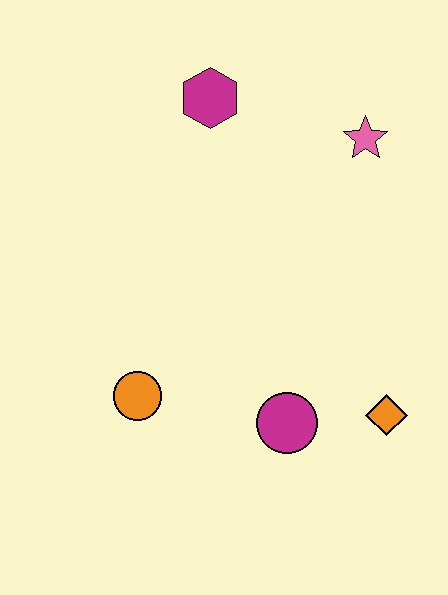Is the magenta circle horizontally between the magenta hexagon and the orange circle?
No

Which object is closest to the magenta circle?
The orange diamond is closest to the magenta circle.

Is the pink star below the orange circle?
No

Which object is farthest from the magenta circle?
The magenta hexagon is farthest from the magenta circle.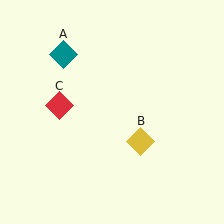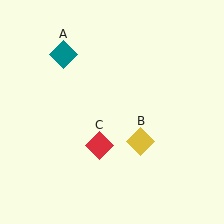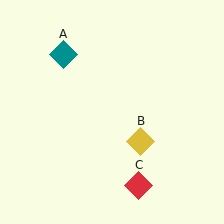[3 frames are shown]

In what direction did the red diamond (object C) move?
The red diamond (object C) moved down and to the right.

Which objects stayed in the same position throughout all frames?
Teal diamond (object A) and yellow diamond (object B) remained stationary.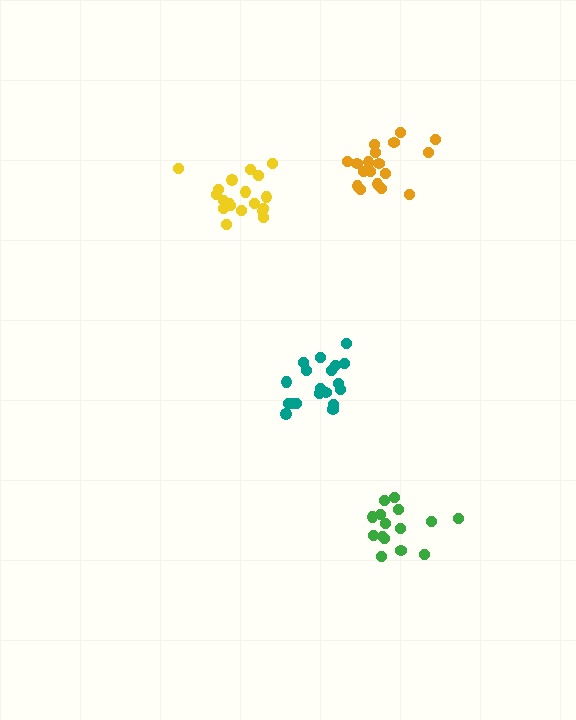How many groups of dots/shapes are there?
There are 4 groups.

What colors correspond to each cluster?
The clusters are colored: orange, teal, yellow, green.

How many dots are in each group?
Group 1: 18 dots, Group 2: 19 dots, Group 3: 19 dots, Group 4: 15 dots (71 total).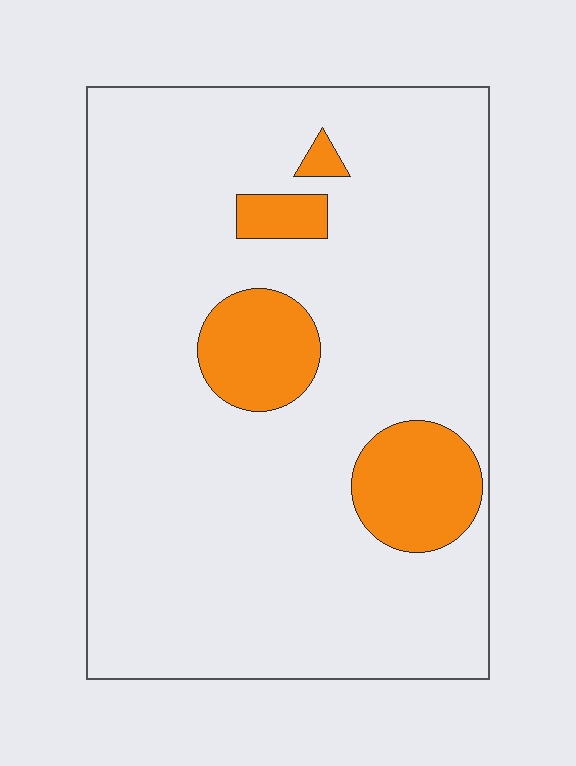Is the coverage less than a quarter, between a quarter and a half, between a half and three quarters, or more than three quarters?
Less than a quarter.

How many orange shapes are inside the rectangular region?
4.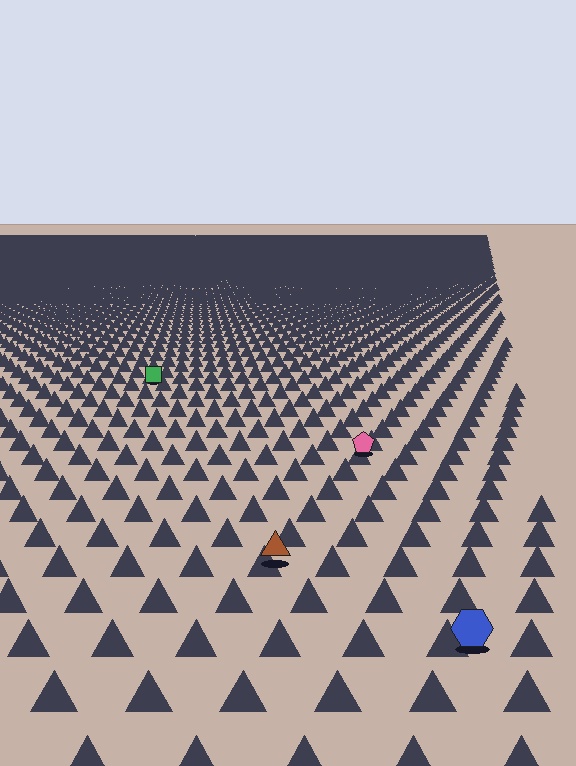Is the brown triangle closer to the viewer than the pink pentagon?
Yes. The brown triangle is closer — you can tell from the texture gradient: the ground texture is coarser near it.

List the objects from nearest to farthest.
From nearest to farthest: the blue hexagon, the brown triangle, the pink pentagon, the green square.